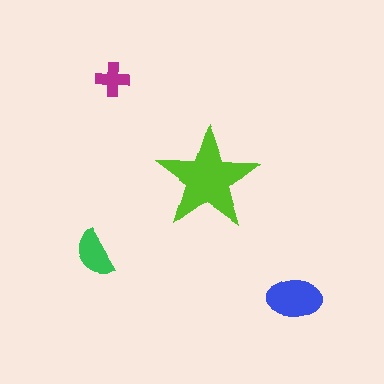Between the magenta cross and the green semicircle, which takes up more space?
The green semicircle.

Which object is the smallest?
The magenta cross.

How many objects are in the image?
There are 4 objects in the image.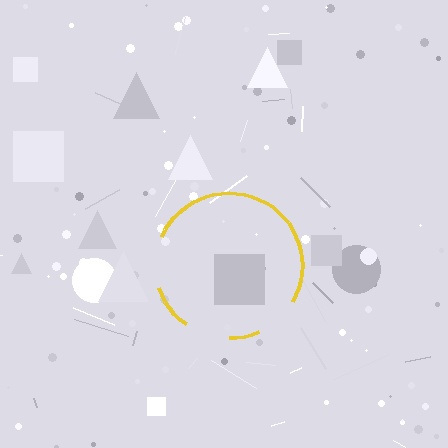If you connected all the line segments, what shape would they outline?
They would outline a circle.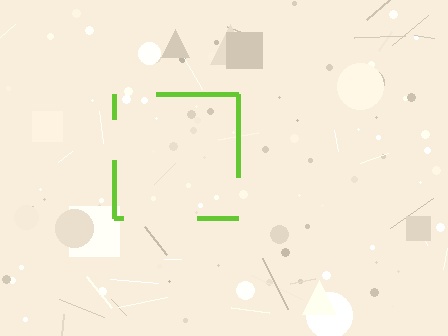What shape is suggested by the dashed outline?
The dashed outline suggests a square.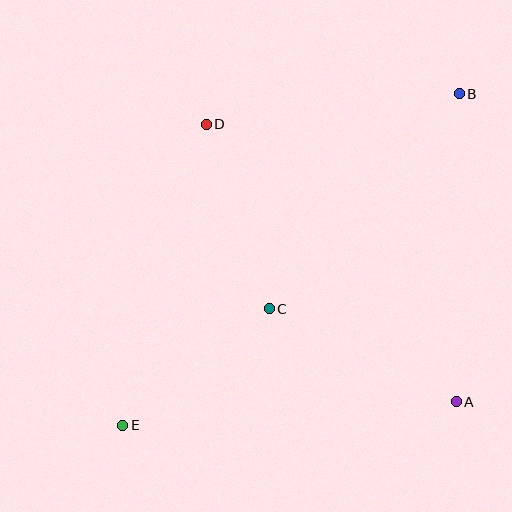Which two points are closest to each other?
Points C and E are closest to each other.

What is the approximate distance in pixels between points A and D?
The distance between A and D is approximately 374 pixels.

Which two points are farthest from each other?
Points B and E are farthest from each other.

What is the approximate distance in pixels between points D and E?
The distance between D and E is approximately 313 pixels.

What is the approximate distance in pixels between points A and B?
The distance between A and B is approximately 308 pixels.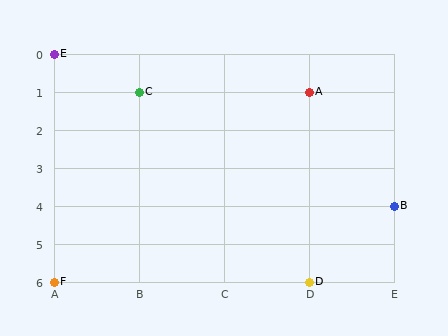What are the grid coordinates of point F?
Point F is at grid coordinates (A, 6).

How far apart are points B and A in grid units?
Points B and A are 1 column and 3 rows apart (about 3.2 grid units diagonally).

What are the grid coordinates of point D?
Point D is at grid coordinates (D, 6).